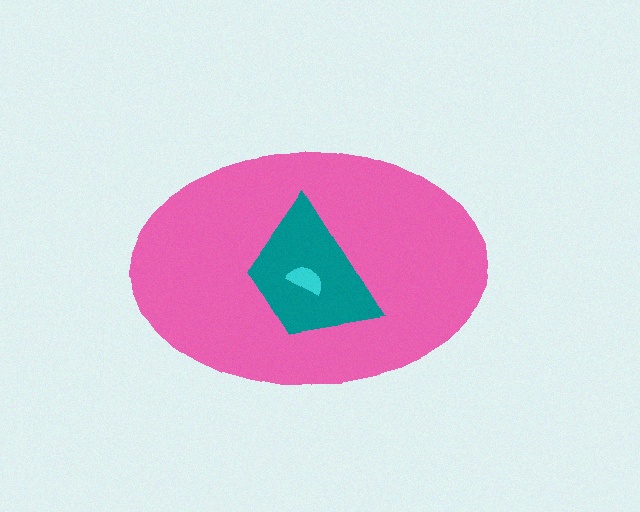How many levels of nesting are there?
3.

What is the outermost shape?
The pink ellipse.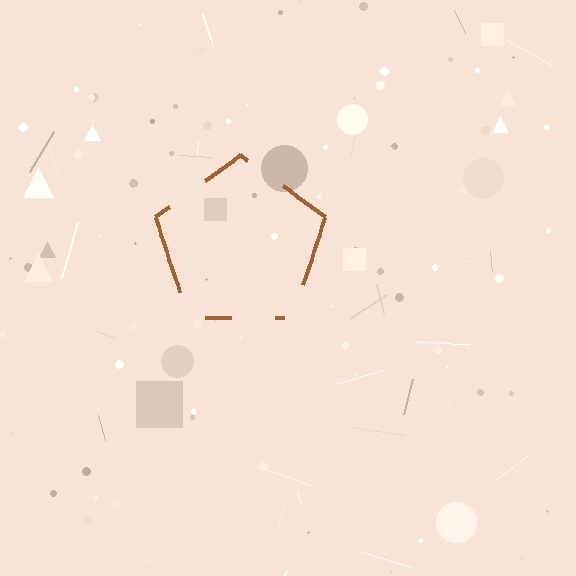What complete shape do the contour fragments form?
The contour fragments form a pentagon.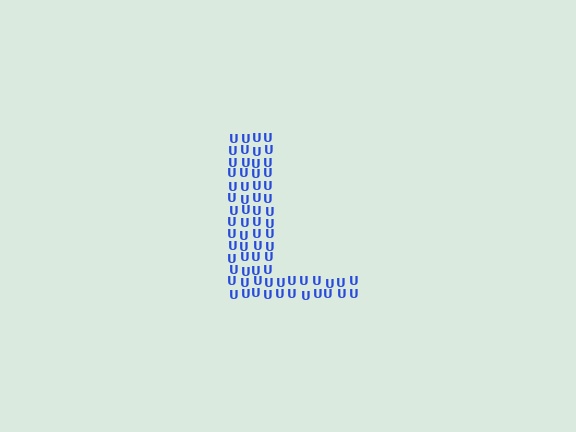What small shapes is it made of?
It is made of small letter U's.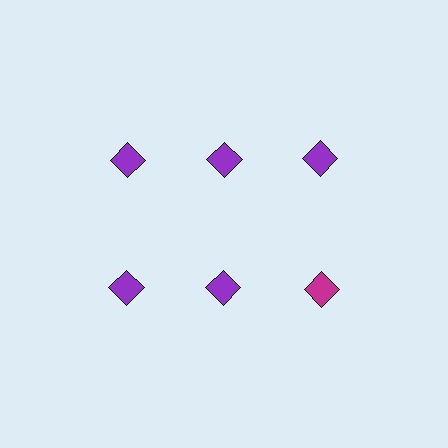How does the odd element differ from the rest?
It has a different color: magenta instead of purple.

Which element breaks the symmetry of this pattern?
The magenta diamond in the second row, center column breaks the symmetry. All other shapes are purple diamonds.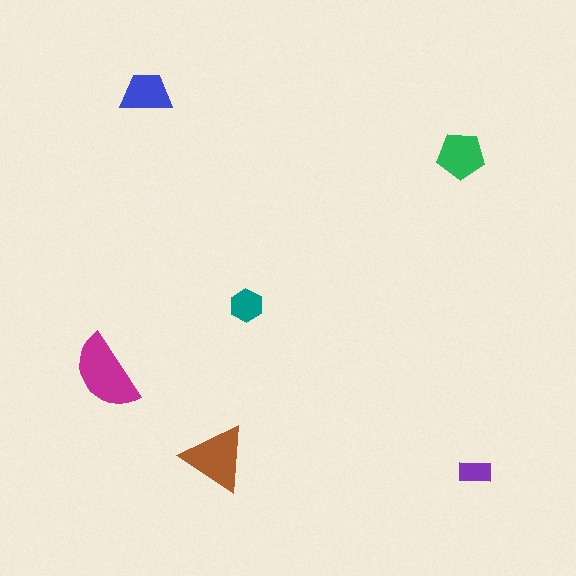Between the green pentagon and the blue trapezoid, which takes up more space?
The green pentagon.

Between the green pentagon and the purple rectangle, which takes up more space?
The green pentagon.